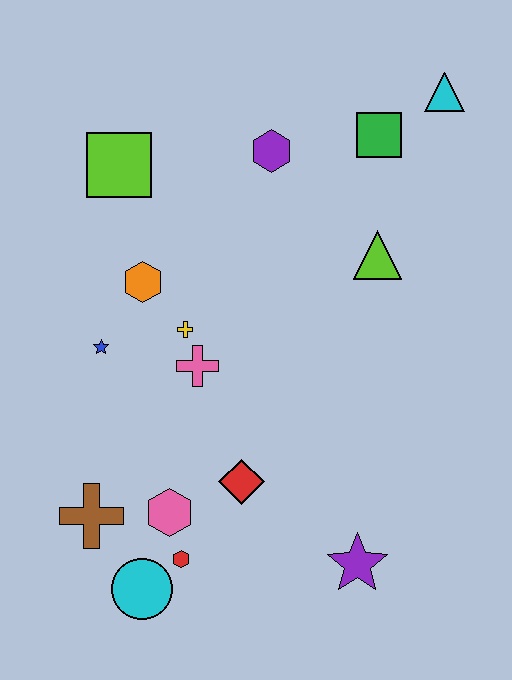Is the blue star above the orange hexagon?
No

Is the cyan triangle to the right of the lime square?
Yes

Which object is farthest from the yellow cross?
The cyan triangle is farthest from the yellow cross.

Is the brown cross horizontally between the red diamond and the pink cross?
No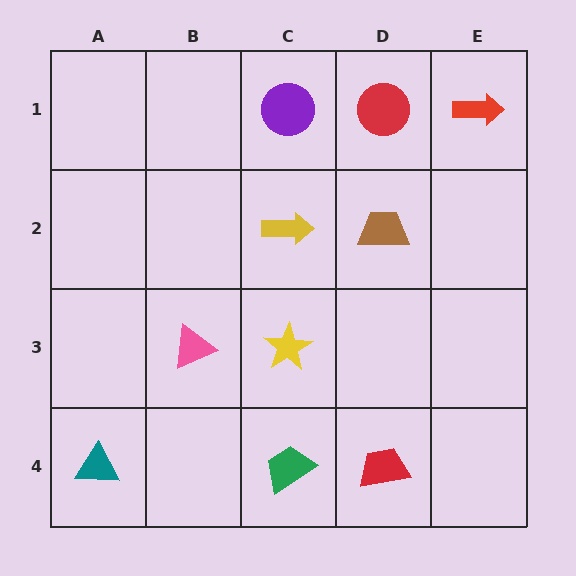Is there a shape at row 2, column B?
No, that cell is empty.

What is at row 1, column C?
A purple circle.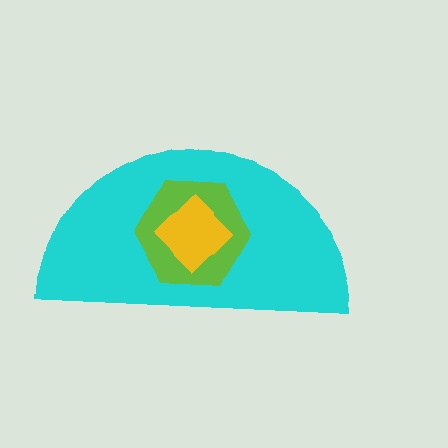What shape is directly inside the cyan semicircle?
The lime hexagon.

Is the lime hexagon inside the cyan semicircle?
Yes.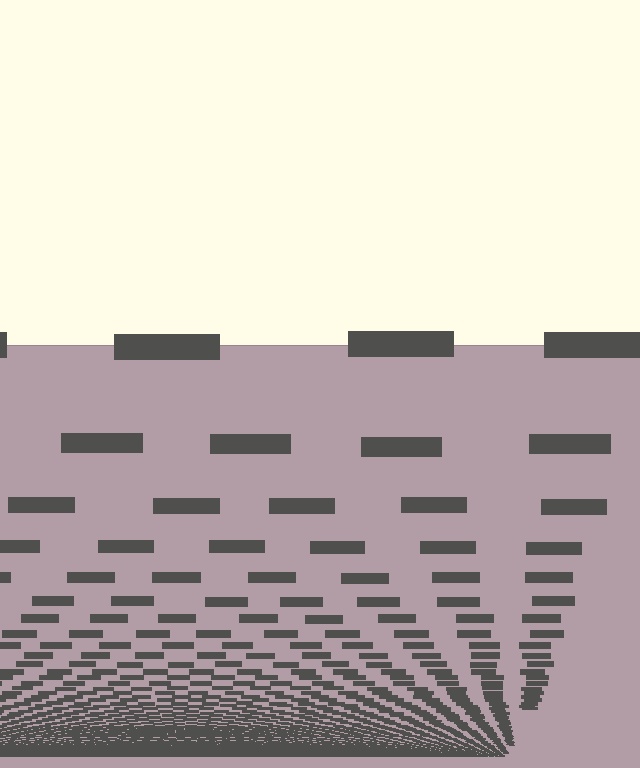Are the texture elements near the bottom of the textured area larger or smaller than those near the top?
Smaller. The gradient is inverted — elements near the bottom are smaller and denser.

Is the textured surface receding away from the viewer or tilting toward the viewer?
The surface appears to tilt toward the viewer. Texture elements get larger and sparser toward the top.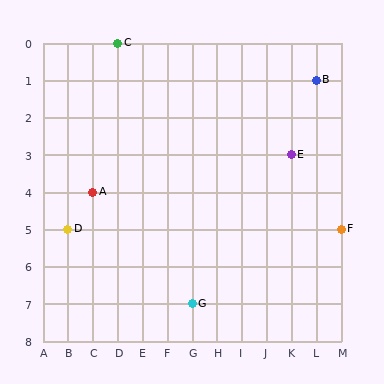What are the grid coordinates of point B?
Point B is at grid coordinates (L, 1).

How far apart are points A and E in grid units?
Points A and E are 8 columns and 1 row apart (about 8.1 grid units diagonally).